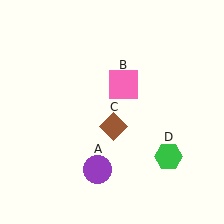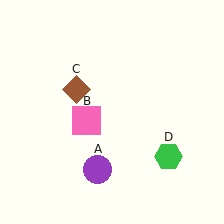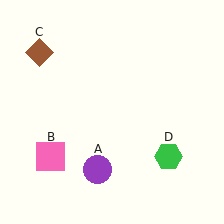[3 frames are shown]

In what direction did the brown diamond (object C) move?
The brown diamond (object C) moved up and to the left.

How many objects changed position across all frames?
2 objects changed position: pink square (object B), brown diamond (object C).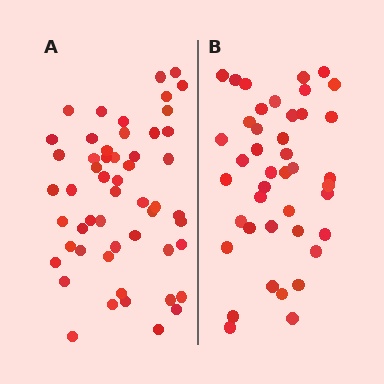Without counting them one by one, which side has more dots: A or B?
Region A (the left region) has more dots.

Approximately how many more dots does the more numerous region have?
Region A has roughly 12 or so more dots than region B.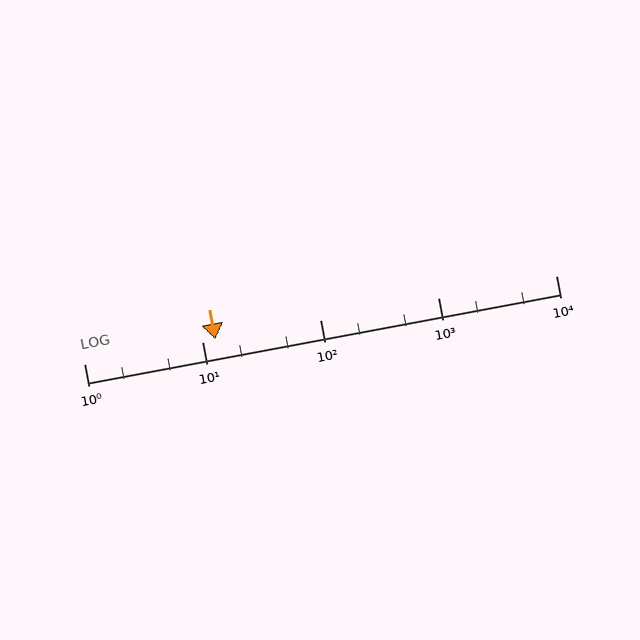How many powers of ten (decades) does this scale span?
The scale spans 4 decades, from 1 to 10000.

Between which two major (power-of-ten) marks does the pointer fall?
The pointer is between 10 and 100.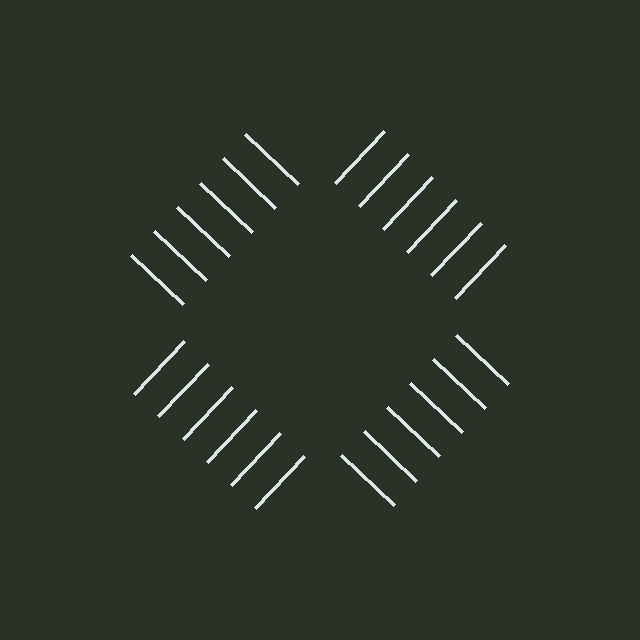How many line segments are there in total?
24 — 6 along each of the 4 edges.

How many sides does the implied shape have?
4 sides — the line-ends trace a square.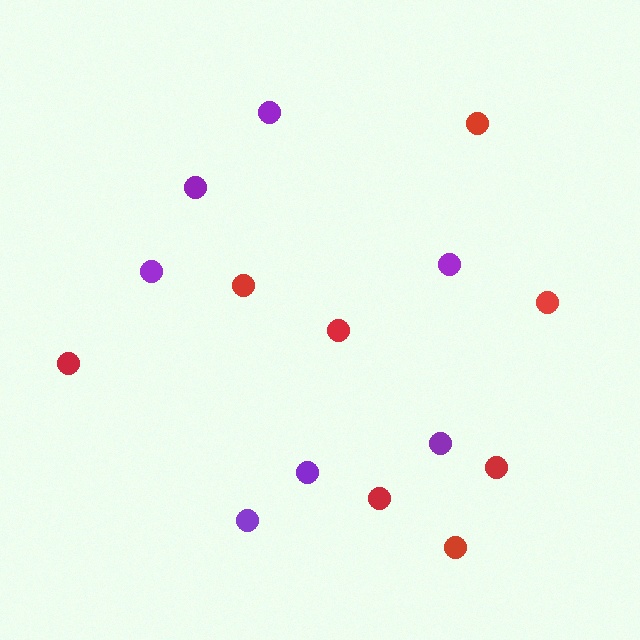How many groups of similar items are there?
There are 2 groups: one group of purple circles (7) and one group of red circles (8).